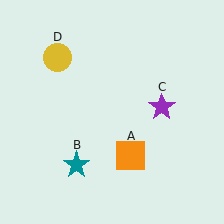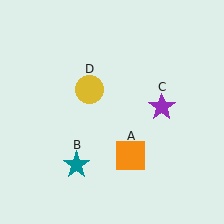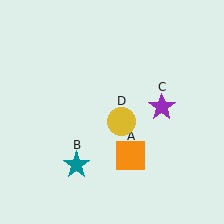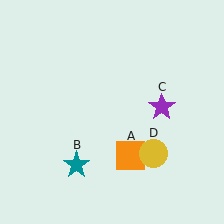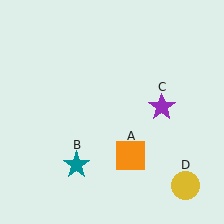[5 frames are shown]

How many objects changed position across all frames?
1 object changed position: yellow circle (object D).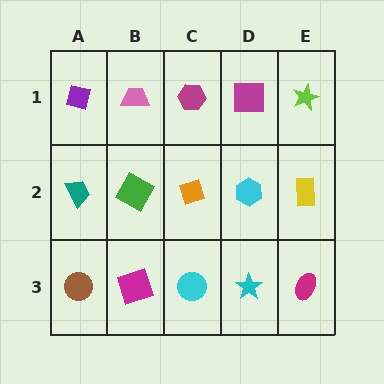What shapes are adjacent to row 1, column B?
A green square (row 2, column B), a purple square (row 1, column A), a magenta hexagon (row 1, column C).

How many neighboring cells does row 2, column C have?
4.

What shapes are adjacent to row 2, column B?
A pink trapezoid (row 1, column B), a magenta square (row 3, column B), a teal trapezoid (row 2, column A), an orange diamond (row 2, column C).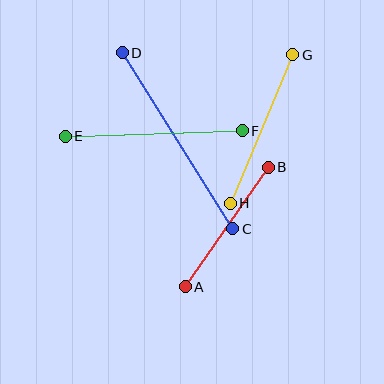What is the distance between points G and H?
The distance is approximately 161 pixels.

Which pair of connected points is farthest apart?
Points C and D are farthest apart.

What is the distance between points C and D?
The distance is approximately 208 pixels.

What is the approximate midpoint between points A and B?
The midpoint is at approximately (227, 227) pixels.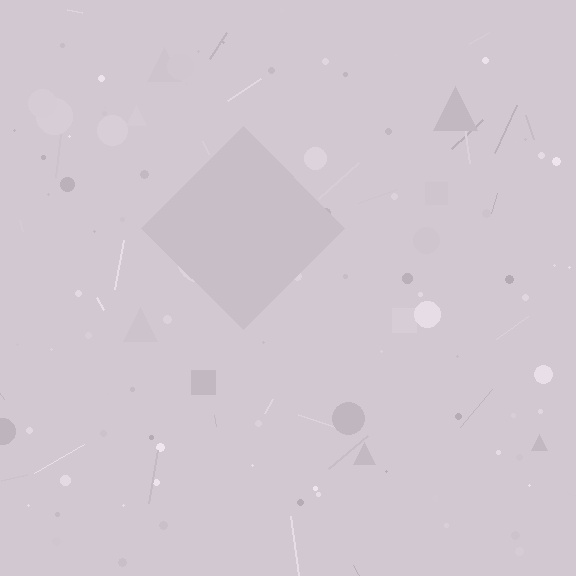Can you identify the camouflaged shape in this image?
The camouflaged shape is a diamond.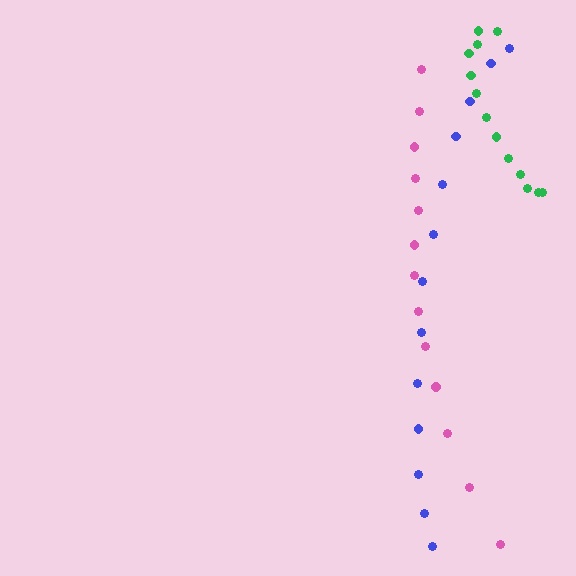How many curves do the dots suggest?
There are 3 distinct paths.